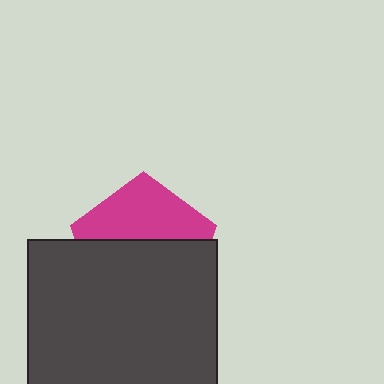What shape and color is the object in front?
The object in front is a dark gray square.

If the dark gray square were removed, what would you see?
You would see the complete magenta pentagon.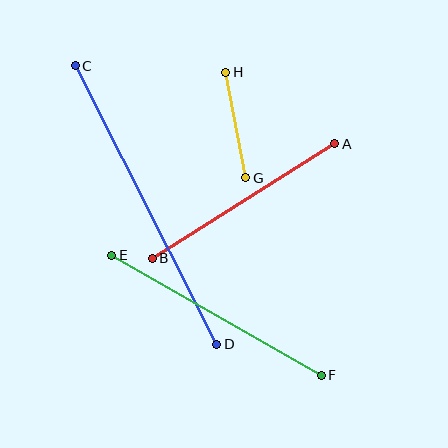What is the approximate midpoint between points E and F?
The midpoint is at approximately (217, 315) pixels.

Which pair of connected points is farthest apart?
Points C and D are farthest apart.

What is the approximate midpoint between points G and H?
The midpoint is at approximately (236, 125) pixels.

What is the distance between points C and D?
The distance is approximately 312 pixels.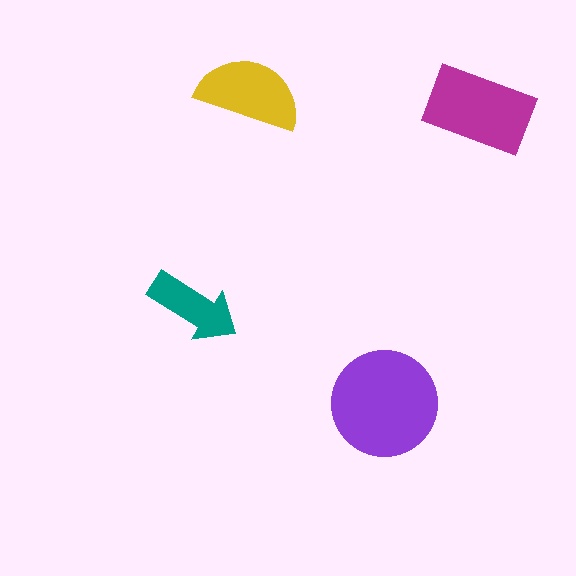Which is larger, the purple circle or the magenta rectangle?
The purple circle.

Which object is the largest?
The purple circle.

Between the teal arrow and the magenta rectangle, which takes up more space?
The magenta rectangle.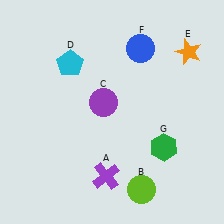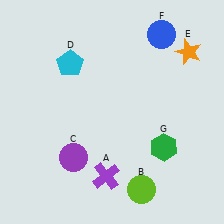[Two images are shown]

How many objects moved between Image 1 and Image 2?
2 objects moved between the two images.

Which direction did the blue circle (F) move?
The blue circle (F) moved right.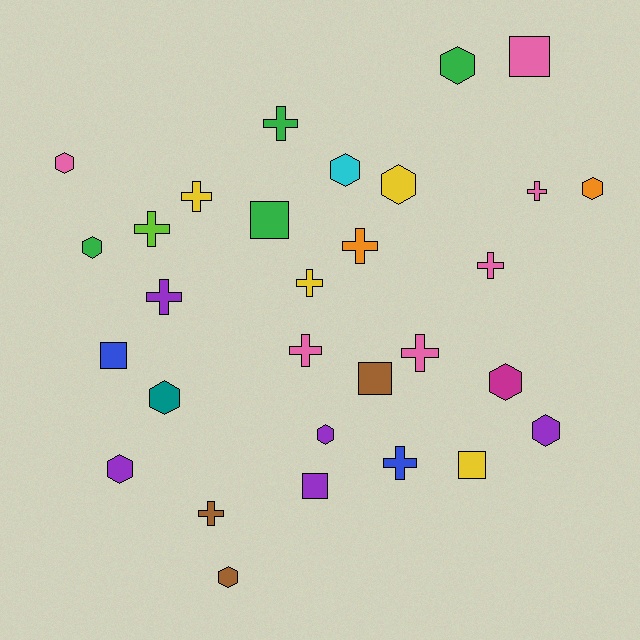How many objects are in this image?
There are 30 objects.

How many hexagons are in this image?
There are 12 hexagons.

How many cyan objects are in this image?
There is 1 cyan object.